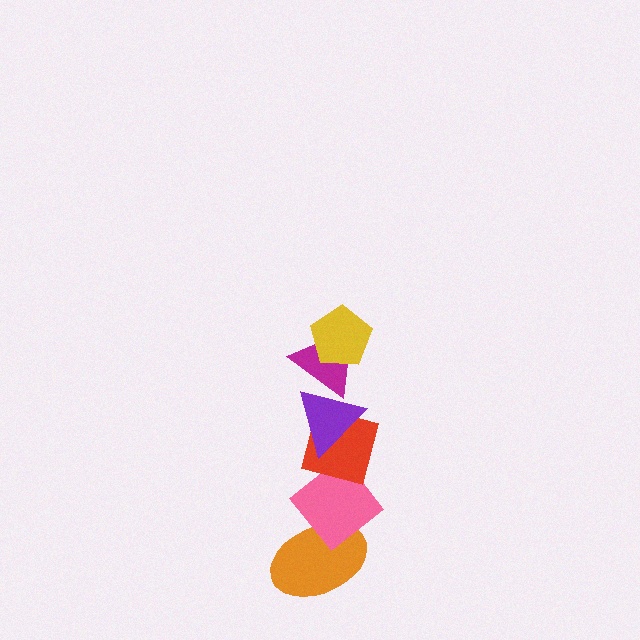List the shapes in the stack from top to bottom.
From top to bottom: the yellow pentagon, the magenta triangle, the purple triangle, the red square, the pink diamond, the orange ellipse.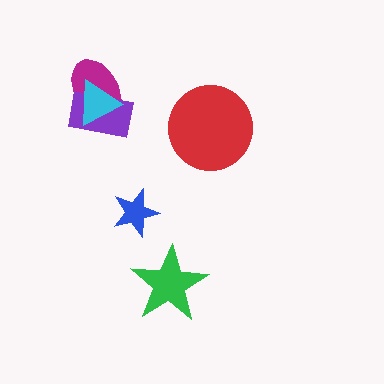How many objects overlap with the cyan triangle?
2 objects overlap with the cyan triangle.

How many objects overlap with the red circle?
0 objects overlap with the red circle.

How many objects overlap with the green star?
0 objects overlap with the green star.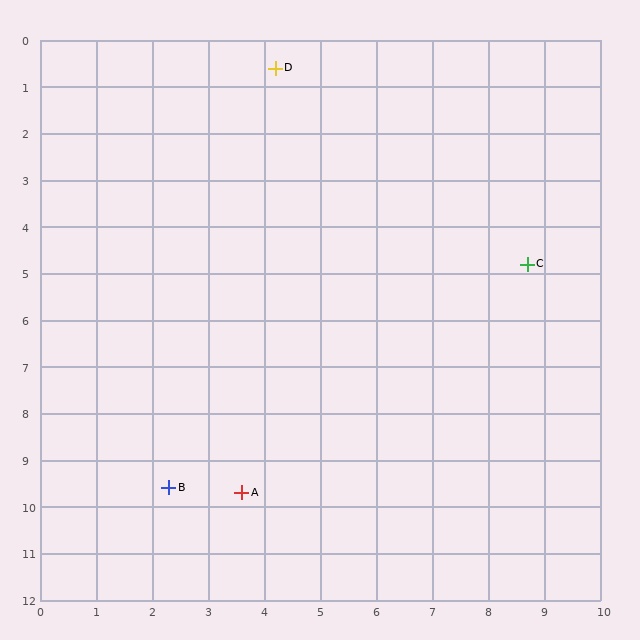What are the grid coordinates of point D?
Point D is at approximately (4.2, 0.6).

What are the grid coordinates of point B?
Point B is at approximately (2.3, 9.6).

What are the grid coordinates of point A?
Point A is at approximately (3.6, 9.7).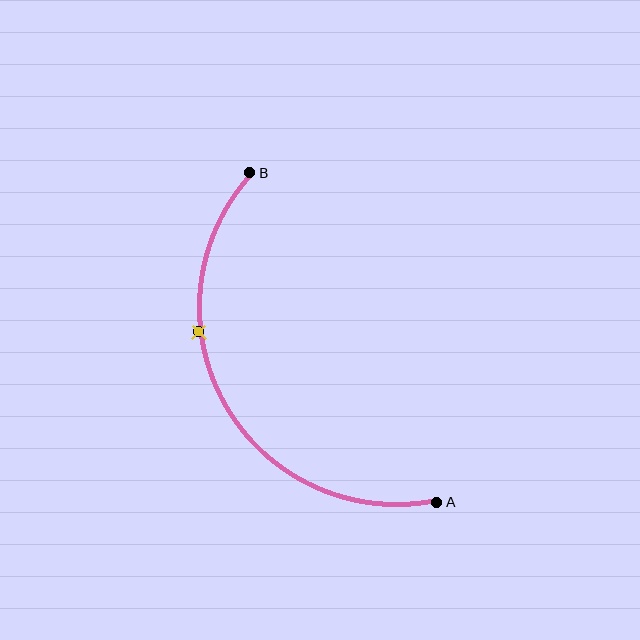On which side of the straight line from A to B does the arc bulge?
The arc bulges to the left of the straight line connecting A and B.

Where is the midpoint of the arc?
The arc midpoint is the point on the curve farthest from the straight line joining A and B. It sits to the left of that line.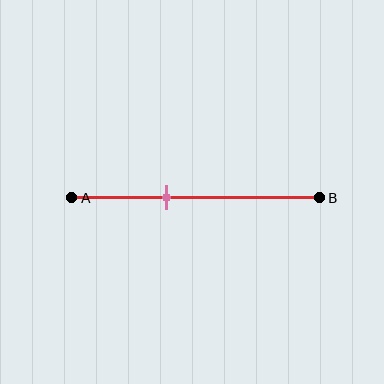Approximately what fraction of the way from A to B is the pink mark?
The pink mark is approximately 40% of the way from A to B.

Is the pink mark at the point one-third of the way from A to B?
No, the mark is at about 40% from A, not at the 33% one-third point.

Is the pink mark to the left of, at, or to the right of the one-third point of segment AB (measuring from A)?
The pink mark is to the right of the one-third point of segment AB.